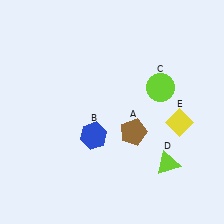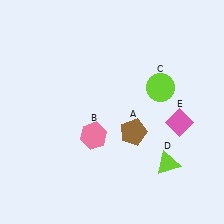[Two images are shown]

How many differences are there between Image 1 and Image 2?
There are 2 differences between the two images.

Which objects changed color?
B changed from blue to pink. E changed from yellow to pink.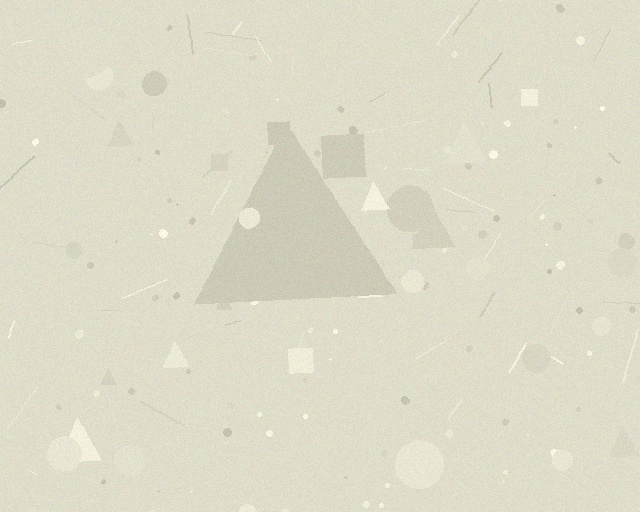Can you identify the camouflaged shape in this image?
The camouflaged shape is a triangle.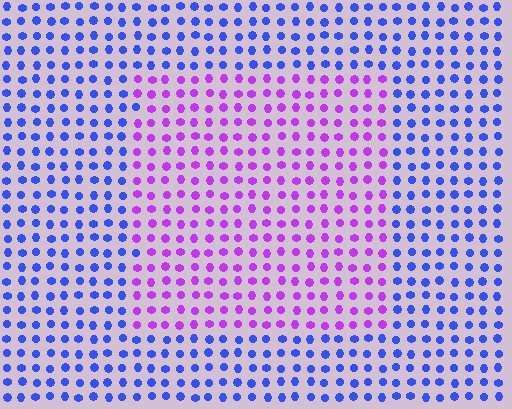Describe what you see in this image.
The image is filled with small blue elements in a uniform arrangement. A rectangle-shaped region is visible where the elements are tinted to a slightly different hue, forming a subtle color boundary.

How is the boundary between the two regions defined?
The boundary is defined purely by a slight shift in hue (about 55 degrees). Spacing, size, and orientation are identical on both sides.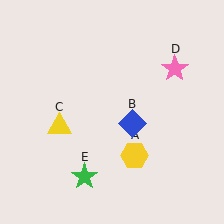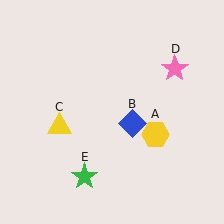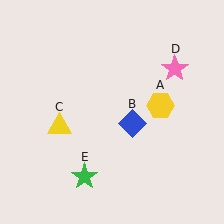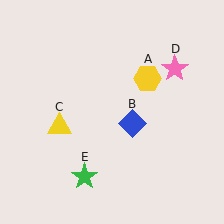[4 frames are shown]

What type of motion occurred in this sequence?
The yellow hexagon (object A) rotated counterclockwise around the center of the scene.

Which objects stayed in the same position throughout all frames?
Blue diamond (object B) and yellow triangle (object C) and pink star (object D) and green star (object E) remained stationary.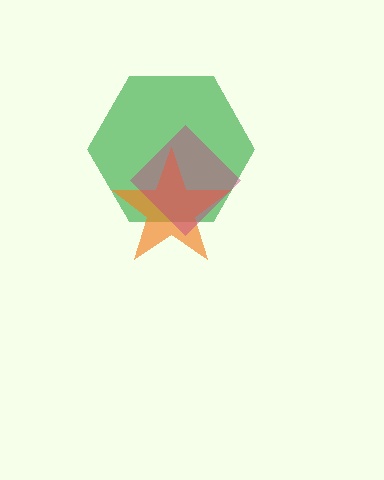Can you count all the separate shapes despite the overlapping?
Yes, there are 3 separate shapes.